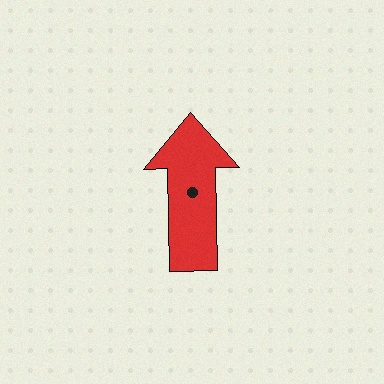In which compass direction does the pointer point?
North.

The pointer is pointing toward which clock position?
Roughly 12 o'clock.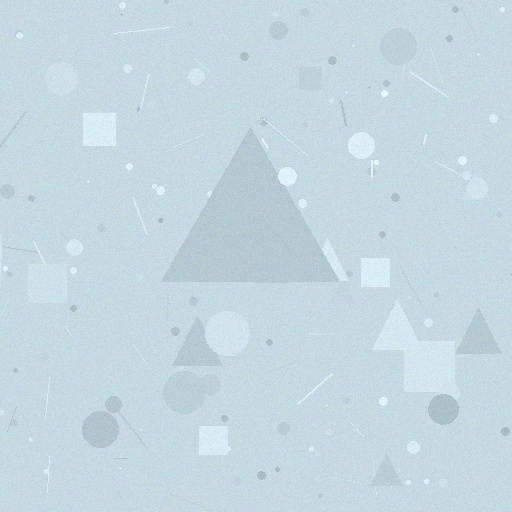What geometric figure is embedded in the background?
A triangle is embedded in the background.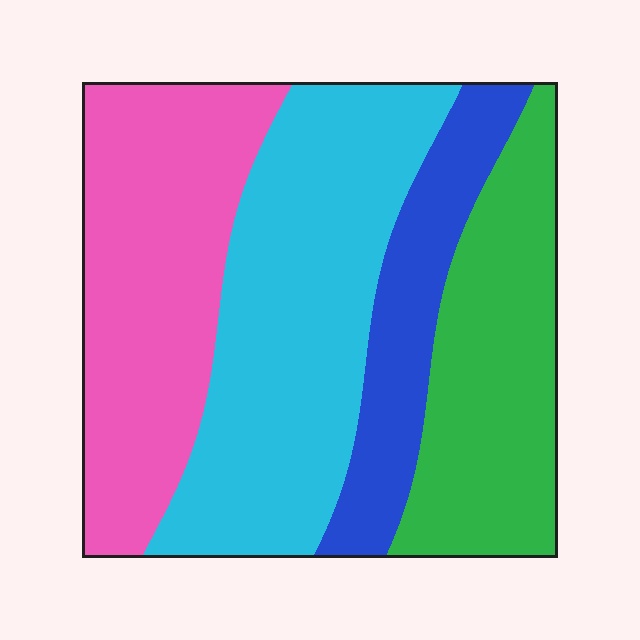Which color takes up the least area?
Blue, at roughly 15%.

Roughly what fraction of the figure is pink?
Pink covers roughly 30% of the figure.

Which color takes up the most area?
Cyan, at roughly 35%.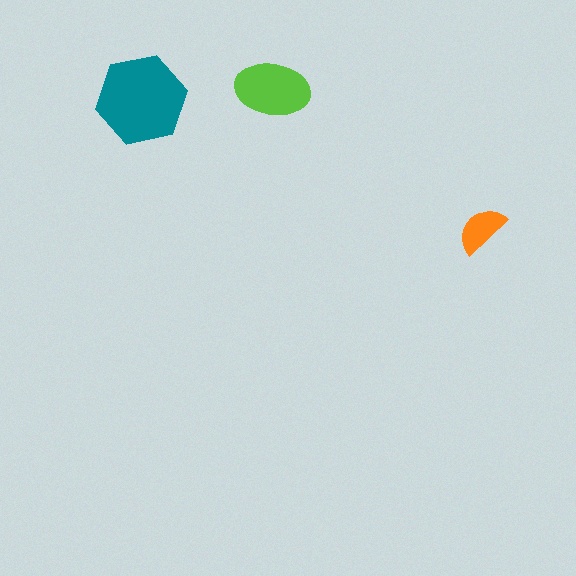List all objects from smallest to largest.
The orange semicircle, the lime ellipse, the teal hexagon.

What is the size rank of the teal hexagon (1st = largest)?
1st.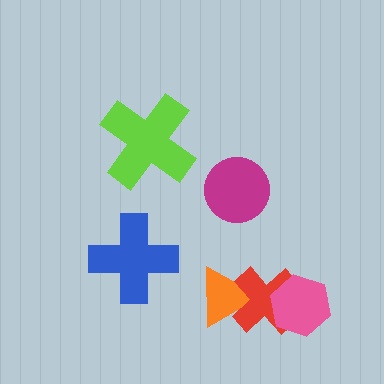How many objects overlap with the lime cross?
0 objects overlap with the lime cross.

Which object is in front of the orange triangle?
The red cross is in front of the orange triangle.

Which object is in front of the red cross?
The pink hexagon is in front of the red cross.